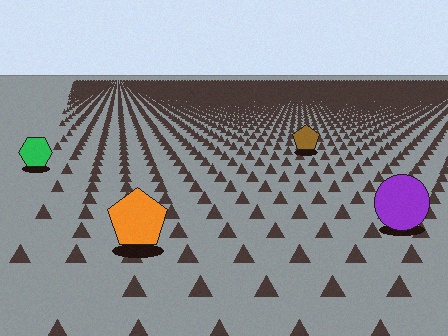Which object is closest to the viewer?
The orange pentagon is closest. The texture marks near it are larger and more spread out.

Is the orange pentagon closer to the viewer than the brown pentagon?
Yes. The orange pentagon is closer — you can tell from the texture gradient: the ground texture is coarser near it.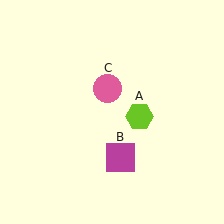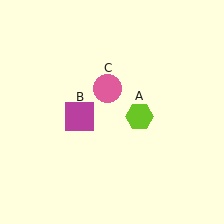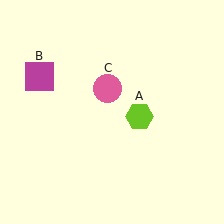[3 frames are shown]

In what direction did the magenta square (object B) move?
The magenta square (object B) moved up and to the left.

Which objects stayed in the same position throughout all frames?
Lime hexagon (object A) and pink circle (object C) remained stationary.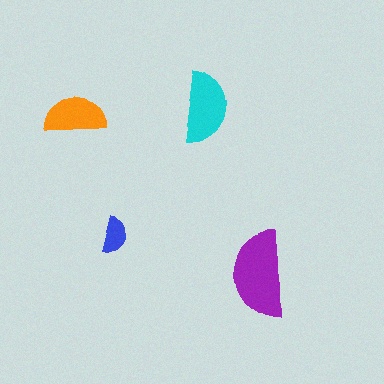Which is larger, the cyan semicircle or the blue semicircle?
The cyan one.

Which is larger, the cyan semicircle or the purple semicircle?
The purple one.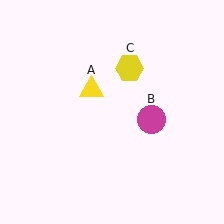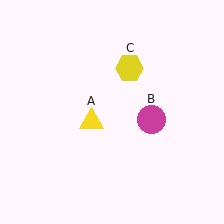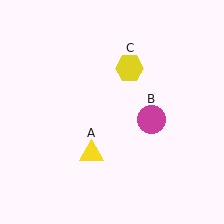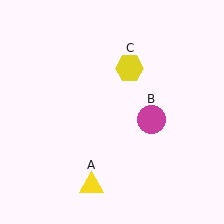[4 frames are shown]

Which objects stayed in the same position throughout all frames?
Magenta circle (object B) and yellow hexagon (object C) remained stationary.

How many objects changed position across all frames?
1 object changed position: yellow triangle (object A).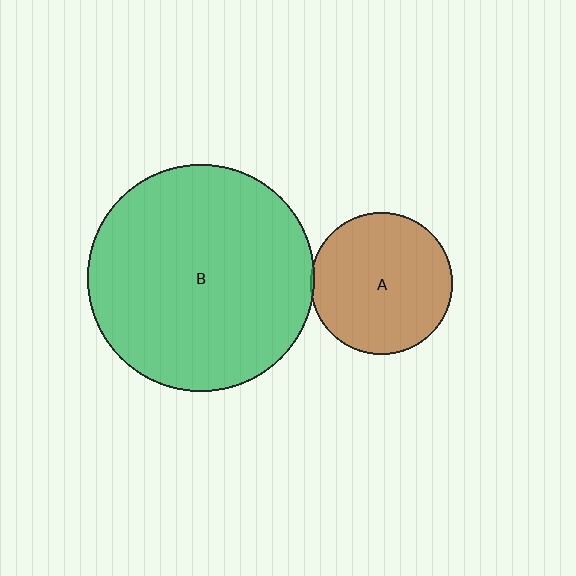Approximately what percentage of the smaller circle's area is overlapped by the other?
Approximately 5%.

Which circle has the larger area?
Circle B (green).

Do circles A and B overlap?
Yes.